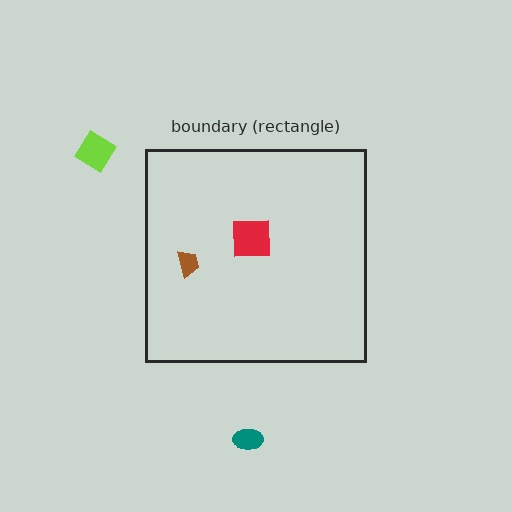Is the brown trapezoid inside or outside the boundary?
Inside.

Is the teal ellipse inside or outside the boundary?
Outside.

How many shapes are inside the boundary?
2 inside, 2 outside.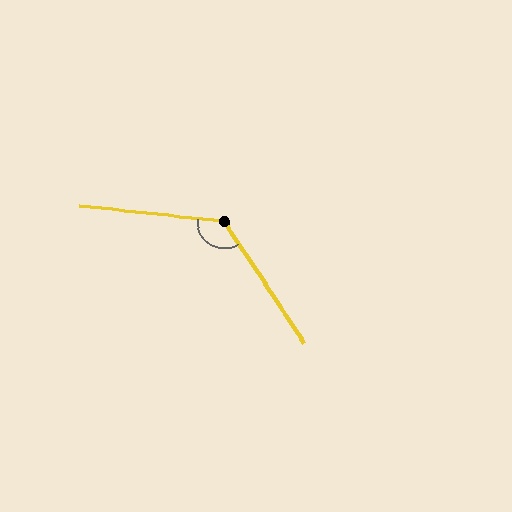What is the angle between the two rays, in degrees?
Approximately 129 degrees.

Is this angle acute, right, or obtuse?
It is obtuse.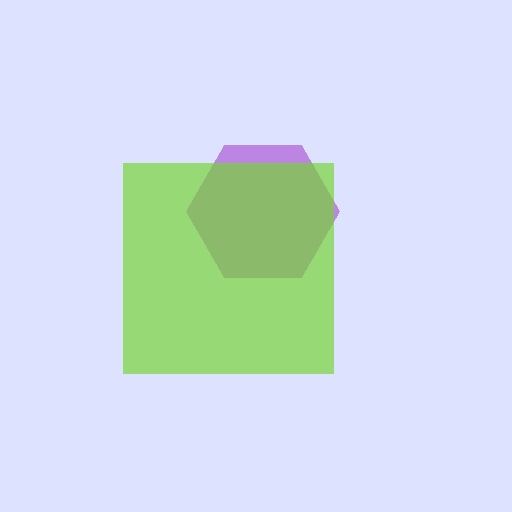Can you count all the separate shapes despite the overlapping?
Yes, there are 2 separate shapes.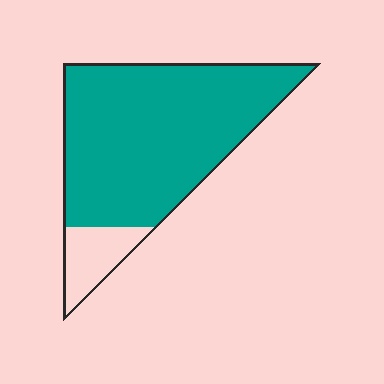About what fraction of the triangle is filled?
About seven eighths (7/8).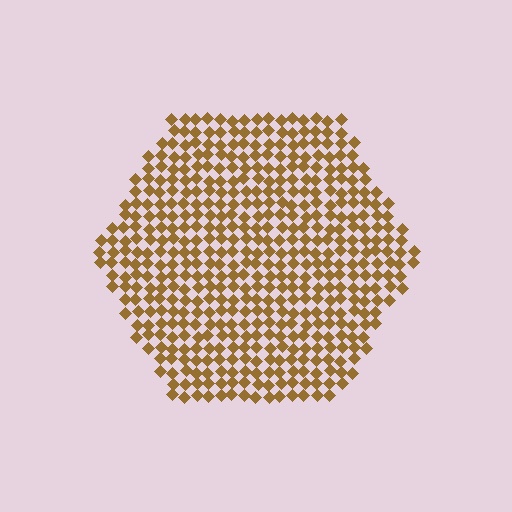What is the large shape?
The large shape is a hexagon.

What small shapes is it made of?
It is made of small diamonds.